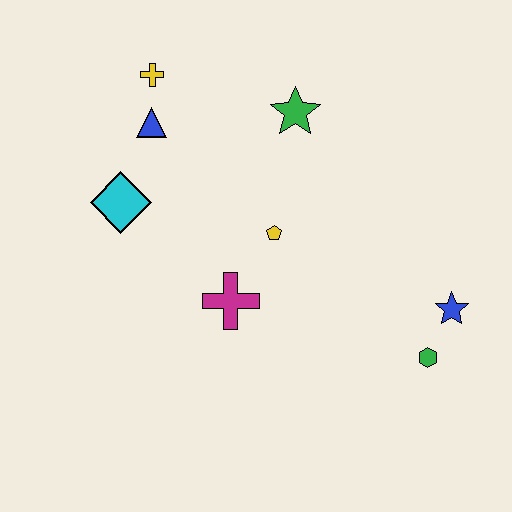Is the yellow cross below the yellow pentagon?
No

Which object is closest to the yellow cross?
The blue triangle is closest to the yellow cross.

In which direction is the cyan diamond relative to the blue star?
The cyan diamond is to the left of the blue star.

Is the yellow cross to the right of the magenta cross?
No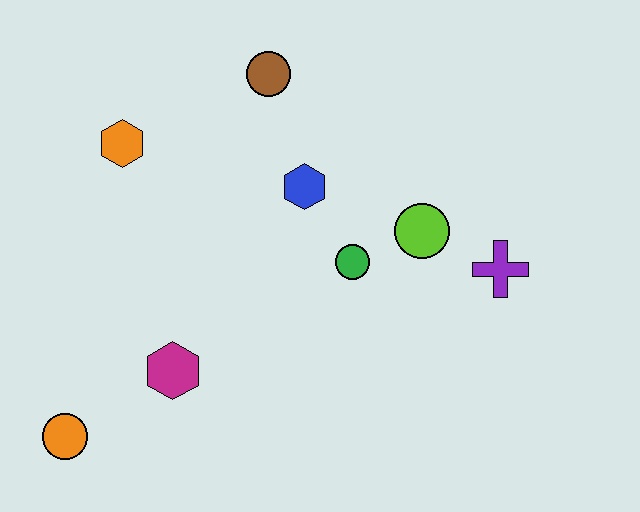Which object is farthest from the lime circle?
The orange circle is farthest from the lime circle.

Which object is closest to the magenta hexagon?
The orange circle is closest to the magenta hexagon.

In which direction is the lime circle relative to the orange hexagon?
The lime circle is to the right of the orange hexagon.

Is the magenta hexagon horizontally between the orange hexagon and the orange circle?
No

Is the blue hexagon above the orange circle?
Yes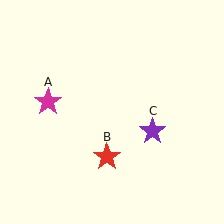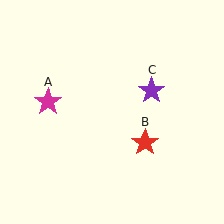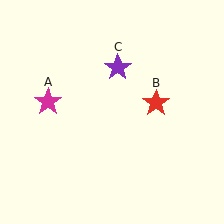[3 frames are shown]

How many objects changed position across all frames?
2 objects changed position: red star (object B), purple star (object C).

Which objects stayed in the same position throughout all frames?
Magenta star (object A) remained stationary.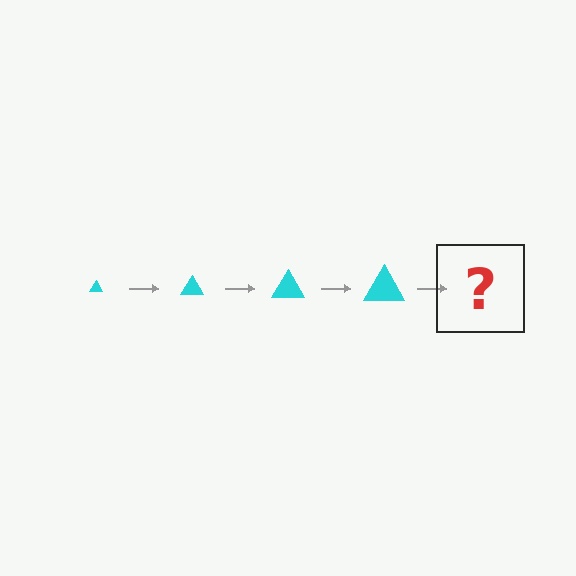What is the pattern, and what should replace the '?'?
The pattern is that the triangle gets progressively larger each step. The '?' should be a cyan triangle, larger than the previous one.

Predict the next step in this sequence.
The next step is a cyan triangle, larger than the previous one.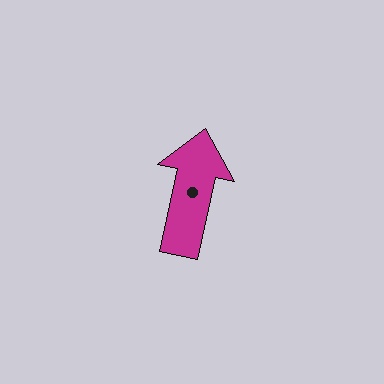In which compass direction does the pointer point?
North.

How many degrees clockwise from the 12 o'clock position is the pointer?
Approximately 12 degrees.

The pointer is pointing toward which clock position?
Roughly 12 o'clock.